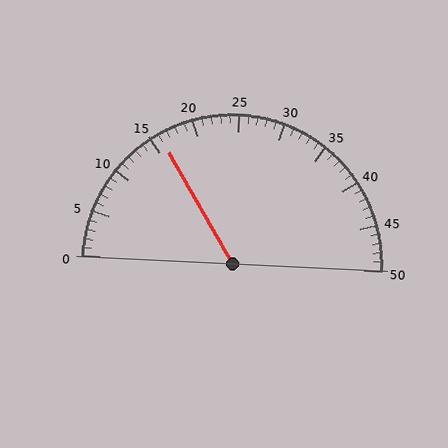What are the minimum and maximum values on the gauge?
The gauge ranges from 0 to 50.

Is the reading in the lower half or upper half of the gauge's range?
The reading is in the lower half of the range (0 to 50).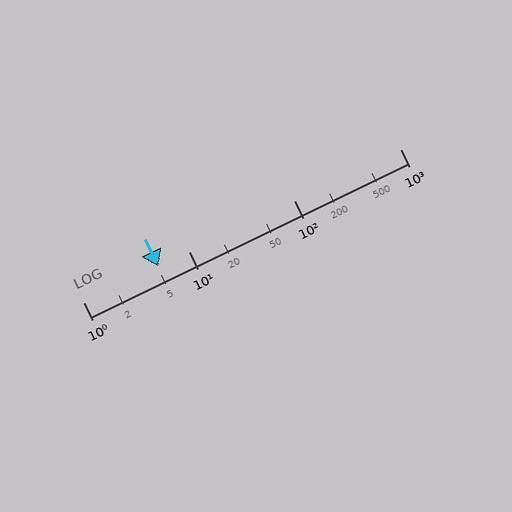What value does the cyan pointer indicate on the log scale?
The pointer indicates approximately 5.1.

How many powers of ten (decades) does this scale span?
The scale spans 3 decades, from 1 to 1000.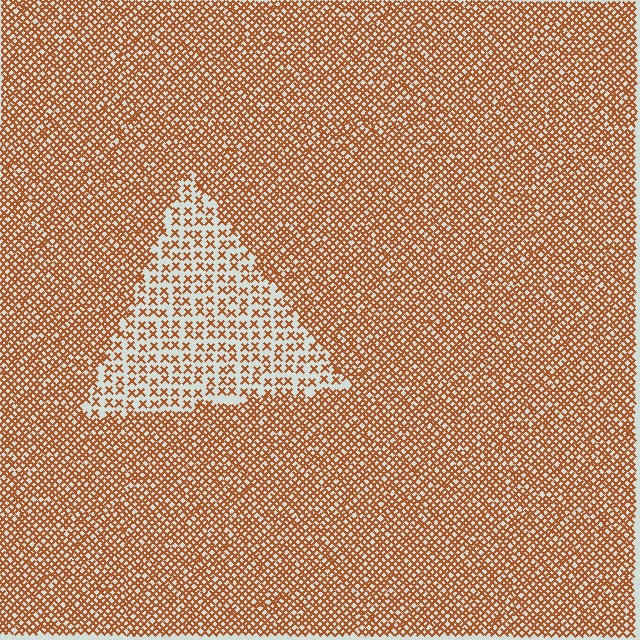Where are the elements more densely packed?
The elements are more densely packed outside the triangle boundary.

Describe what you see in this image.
The image contains small brown elements arranged at two different densities. A triangle-shaped region is visible where the elements are less densely packed than the surrounding area.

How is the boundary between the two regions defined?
The boundary is defined by a change in element density (approximately 2.3x ratio). All elements are the same color, size, and shape.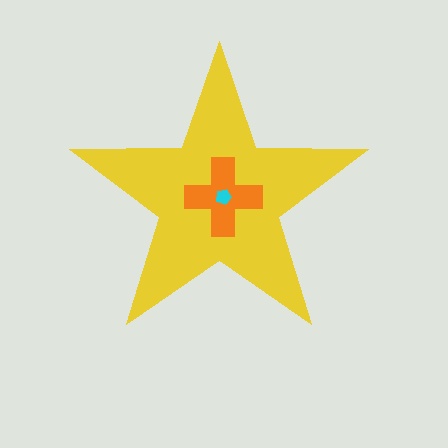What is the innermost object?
The cyan pentagon.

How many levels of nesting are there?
3.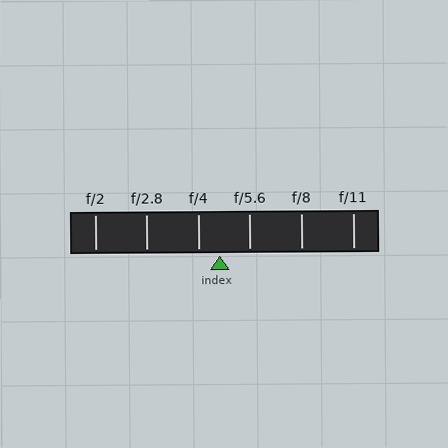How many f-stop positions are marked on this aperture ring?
There are 6 f-stop positions marked.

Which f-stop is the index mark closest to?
The index mark is closest to f/4.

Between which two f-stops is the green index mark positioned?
The index mark is between f/4 and f/5.6.